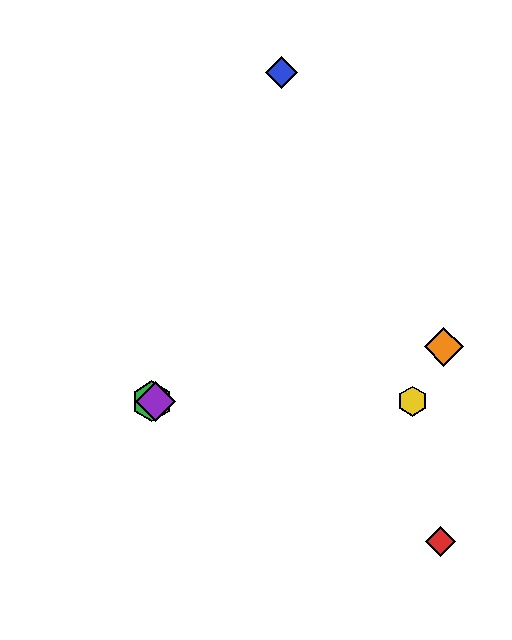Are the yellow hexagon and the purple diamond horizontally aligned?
Yes, both are at y≈401.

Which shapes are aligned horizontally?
The green hexagon, the yellow hexagon, the purple diamond are aligned horizontally.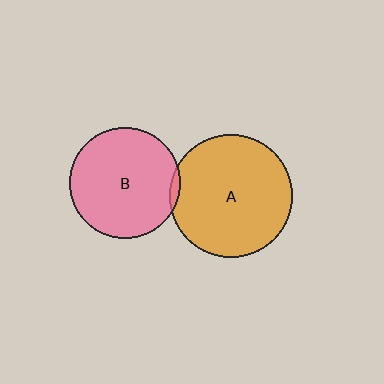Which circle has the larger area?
Circle A (orange).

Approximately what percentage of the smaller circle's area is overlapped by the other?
Approximately 5%.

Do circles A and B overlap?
Yes.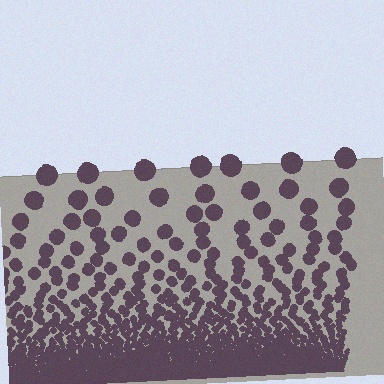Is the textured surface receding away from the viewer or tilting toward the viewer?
The surface appears to tilt toward the viewer. Texture elements get larger and sparser toward the top.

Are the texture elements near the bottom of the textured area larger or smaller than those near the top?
Smaller. The gradient is inverted — elements near the bottom are smaller and denser.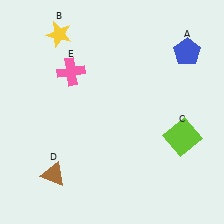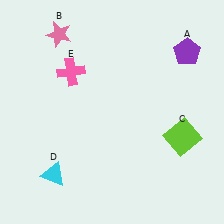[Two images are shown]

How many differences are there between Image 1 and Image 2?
There are 3 differences between the two images.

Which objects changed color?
A changed from blue to purple. B changed from yellow to pink. D changed from brown to cyan.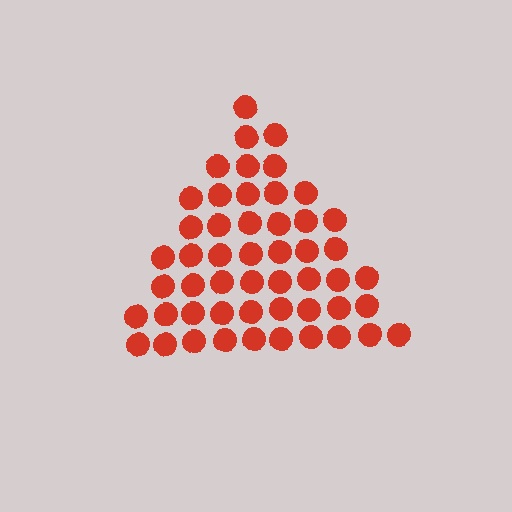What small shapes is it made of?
It is made of small circles.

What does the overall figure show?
The overall figure shows a triangle.